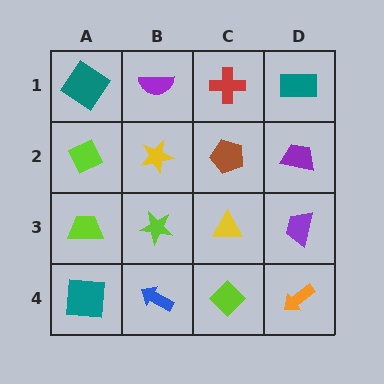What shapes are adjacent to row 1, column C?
A brown pentagon (row 2, column C), a purple semicircle (row 1, column B), a teal rectangle (row 1, column D).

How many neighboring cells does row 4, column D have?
2.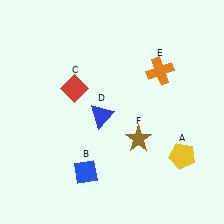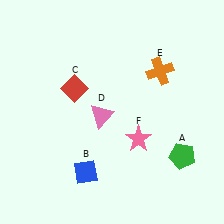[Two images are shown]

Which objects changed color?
A changed from yellow to green. D changed from blue to pink. F changed from brown to pink.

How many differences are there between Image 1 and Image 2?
There are 3 differences between the two images.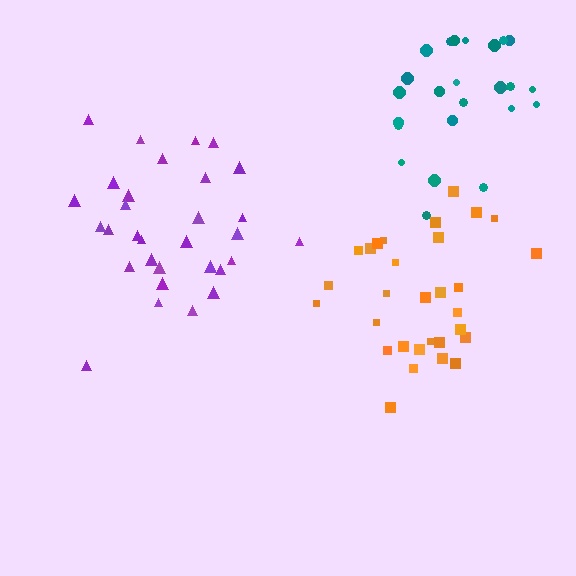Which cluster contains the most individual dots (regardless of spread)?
Purple (31).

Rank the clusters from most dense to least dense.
orange, purple, teal.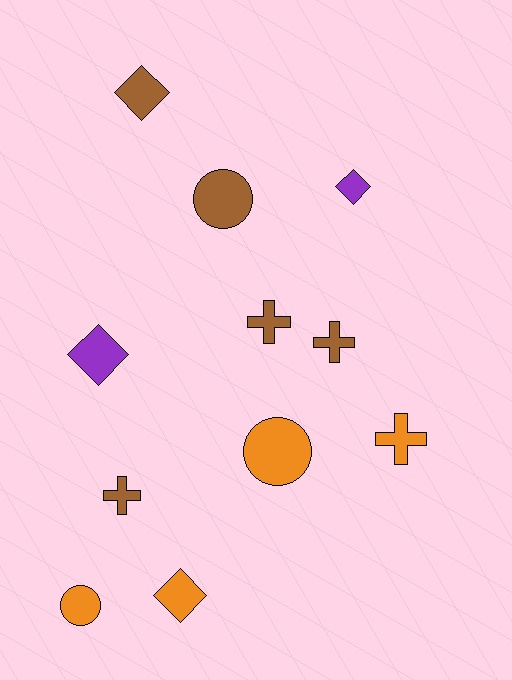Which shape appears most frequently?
Diamond, with 4 objects.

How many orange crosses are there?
There is 1 orange cross.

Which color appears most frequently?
Brown, with 5 objects.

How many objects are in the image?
There are 11 objects.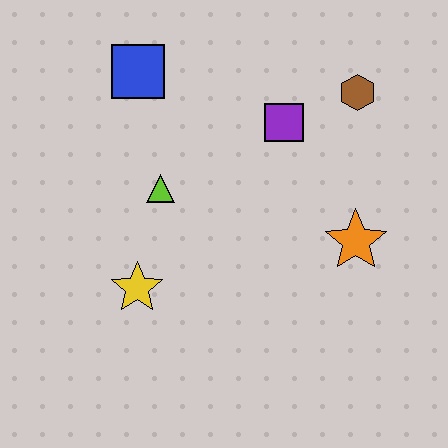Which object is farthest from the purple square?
The yellow star is farthest from the purple square.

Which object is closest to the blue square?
The lime triangle is closest to the blue square.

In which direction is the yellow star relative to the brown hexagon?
The yellow star is to the left of the brown hexagon.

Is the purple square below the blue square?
Yes